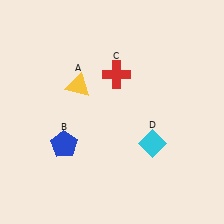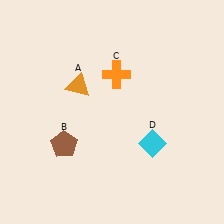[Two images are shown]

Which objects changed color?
A changed from yellow to orange. B changed from blue to brown. C changed from red to orange.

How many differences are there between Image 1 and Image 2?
There are 3 differences between the two images.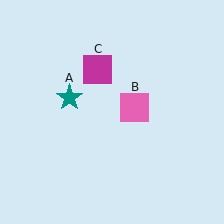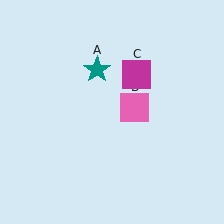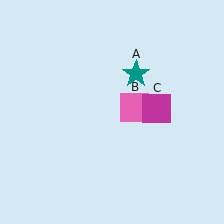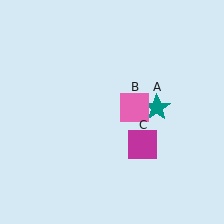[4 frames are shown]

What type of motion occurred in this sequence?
The teal star (object A), magenta square (object C) rotated clockwise around the center of the scene.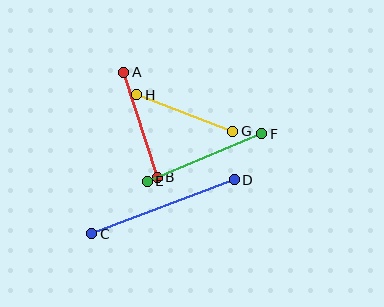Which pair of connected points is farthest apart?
Points C and D are farthest apart.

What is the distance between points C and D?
The distance is approximately 152 pixels.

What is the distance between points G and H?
The distance is approximately 102 pixels.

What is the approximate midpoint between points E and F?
The midpoint is at approximately (205, 157) pixels.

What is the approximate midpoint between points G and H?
The midpoint is at approximately (185, 113) pixels.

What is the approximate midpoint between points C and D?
The midpoint is at approximately (163, 207) pixels.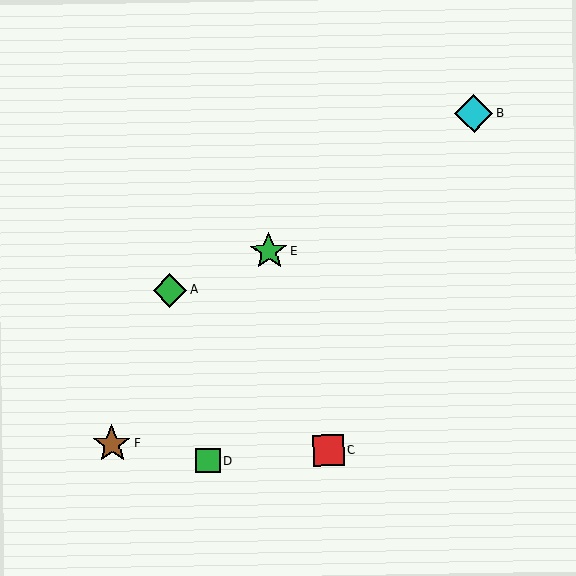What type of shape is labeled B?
Shape B is a cyan diamond.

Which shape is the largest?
The brown star (labeled F) is the largest.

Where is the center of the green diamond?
The center of the green diamond is at (170, 290).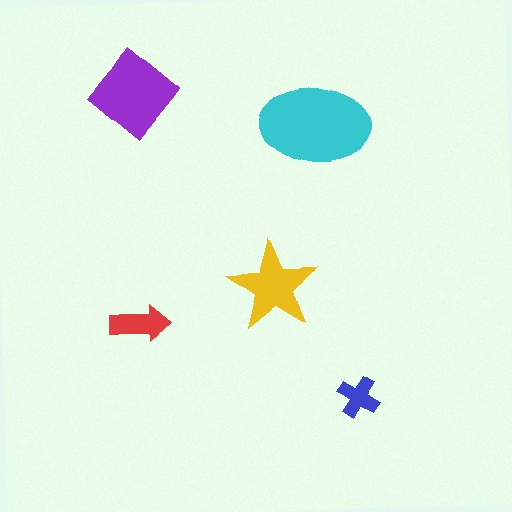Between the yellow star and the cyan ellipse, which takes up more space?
The cyan ellipse.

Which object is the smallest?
The blue cross.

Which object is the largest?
The cyan ellipse.